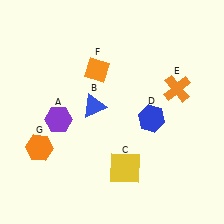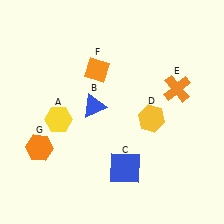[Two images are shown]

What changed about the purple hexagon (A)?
In Image 1, A is purple. In Image 2, it changed to yellow.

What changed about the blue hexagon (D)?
In Image 1, D is blue. In Image 2, it changed to yellow.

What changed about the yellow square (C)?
In Image 1, C is yellow. In Image 2, it changed to blue.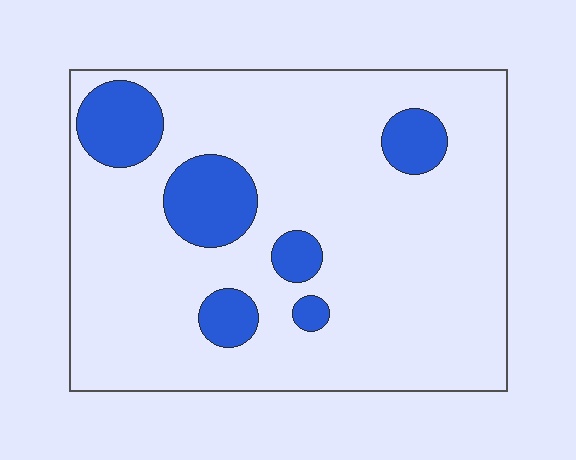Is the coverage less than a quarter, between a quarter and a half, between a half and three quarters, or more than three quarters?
Less than a quarter.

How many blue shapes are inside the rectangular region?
6.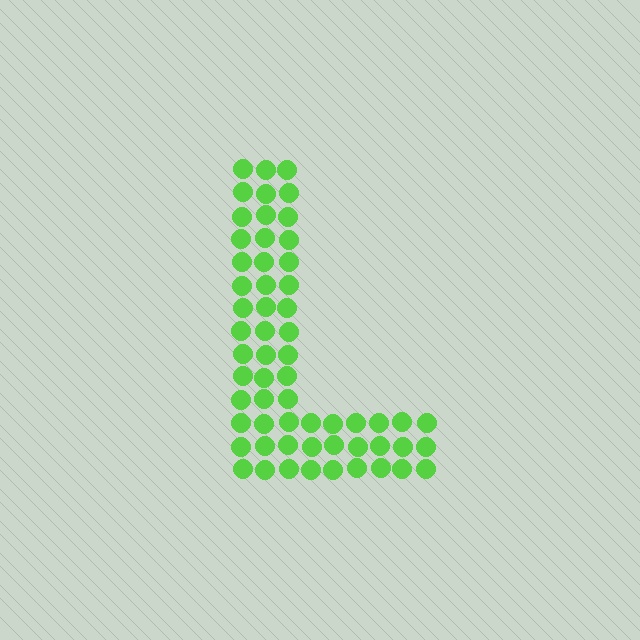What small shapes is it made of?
It is made of small circles.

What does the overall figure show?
The overall figure shows the letter L.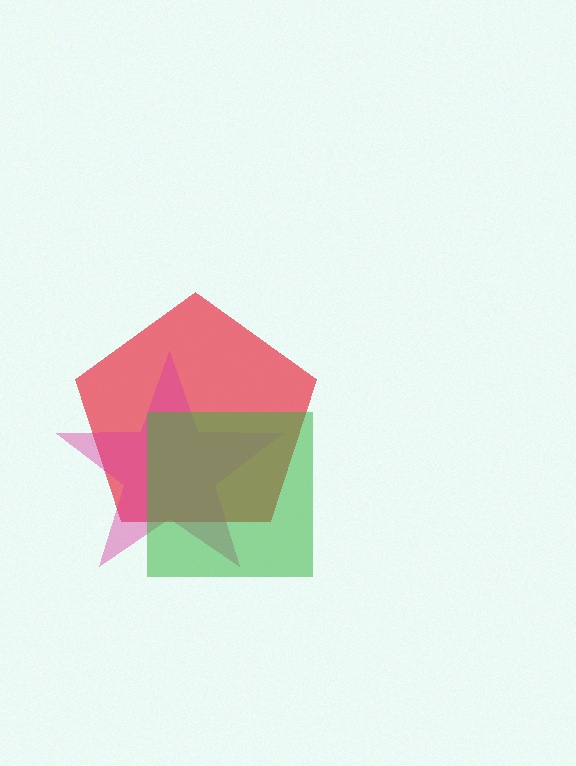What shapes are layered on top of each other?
The layered shapes are: a red pentagon, a magenta star, a green square.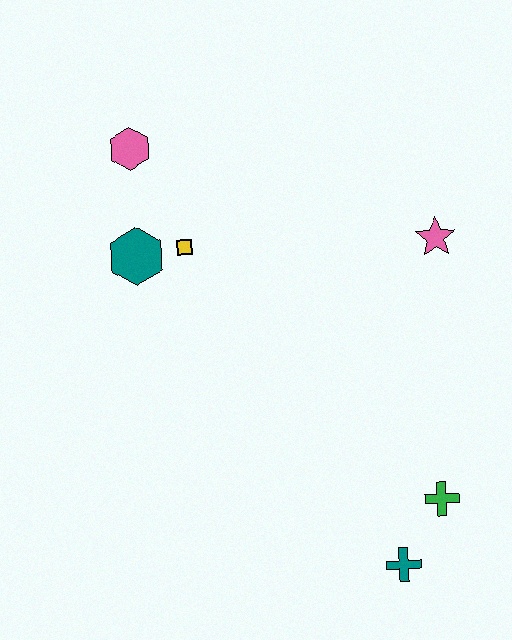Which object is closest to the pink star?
The yellow square is closest to the pink star.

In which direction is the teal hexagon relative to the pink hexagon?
The teal hexagon is below the pink hexagon.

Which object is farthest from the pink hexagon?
The teal cross is farthest from the pink hexagon.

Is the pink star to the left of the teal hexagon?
No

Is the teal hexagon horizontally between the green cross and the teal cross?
No